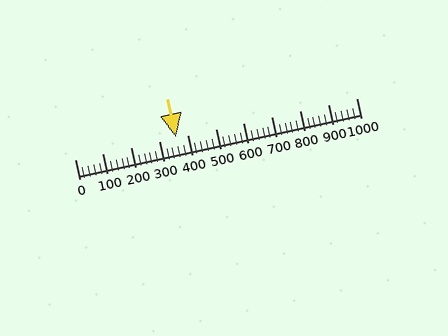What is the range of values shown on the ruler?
The ruler shows values from 0 to 1000.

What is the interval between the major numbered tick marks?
The major tick marks are spaced 100 units apart.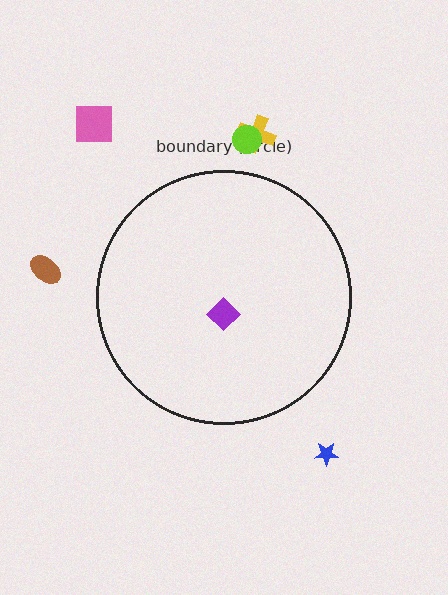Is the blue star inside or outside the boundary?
Outside.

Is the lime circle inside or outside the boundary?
Outside.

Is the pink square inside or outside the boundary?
Outside.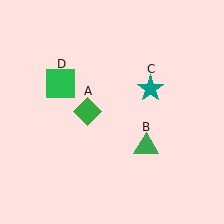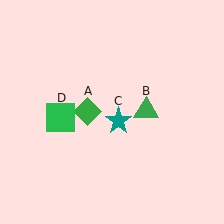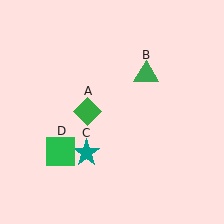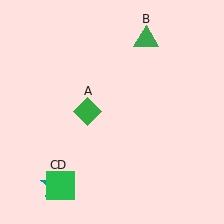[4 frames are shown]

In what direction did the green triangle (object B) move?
The green triangle (object B) moved up.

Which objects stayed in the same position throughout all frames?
Green diamond (object A) remained stationary.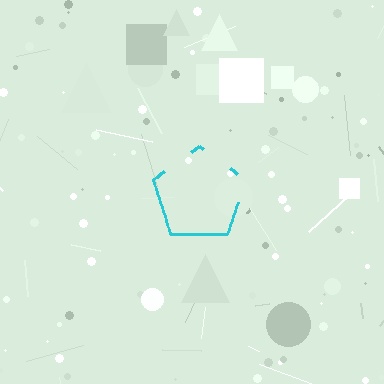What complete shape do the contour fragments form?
The contour fragments form a pentagon.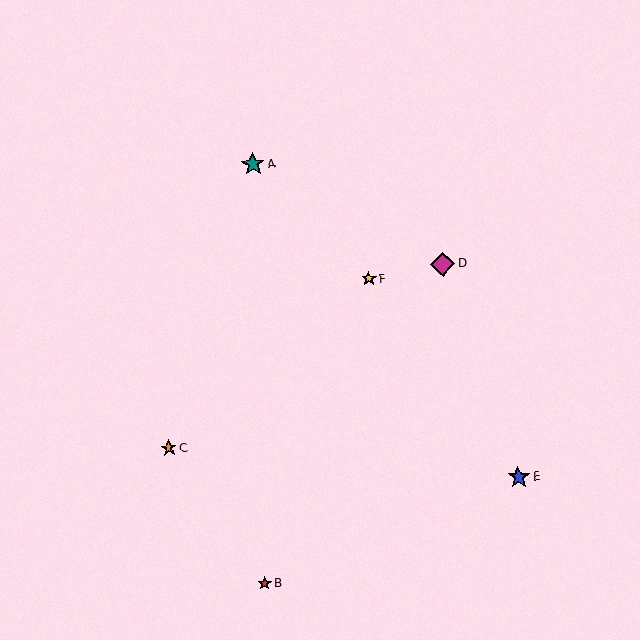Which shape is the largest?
The magenta diamond (labeled D) is the largest.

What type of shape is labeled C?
Shape C is an orange star.